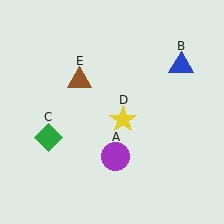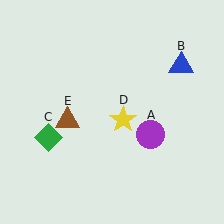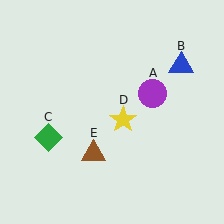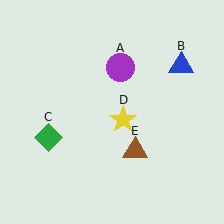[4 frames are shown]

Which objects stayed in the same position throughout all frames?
Blue triangle (object B) and green diamond (object C) and yellow star (object D) remained stationary.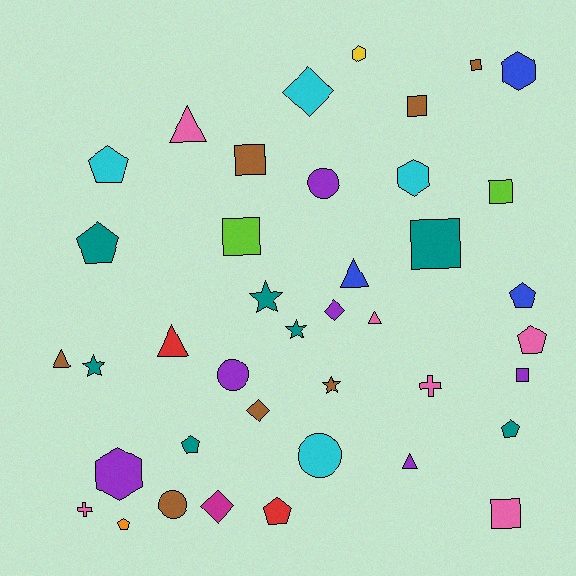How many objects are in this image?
There are 40 objects.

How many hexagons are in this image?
There are 4 hexagons.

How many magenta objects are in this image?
There is 1 magenta object.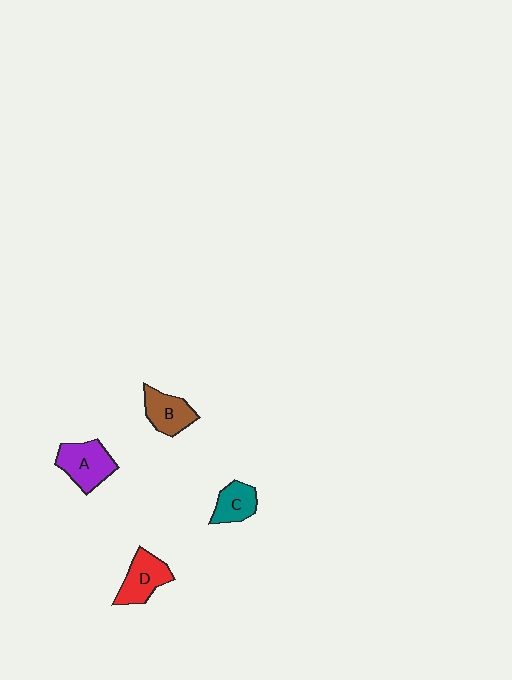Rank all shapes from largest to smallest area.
From largest to smallest: A (purple), D (red), B (brown), C (teal).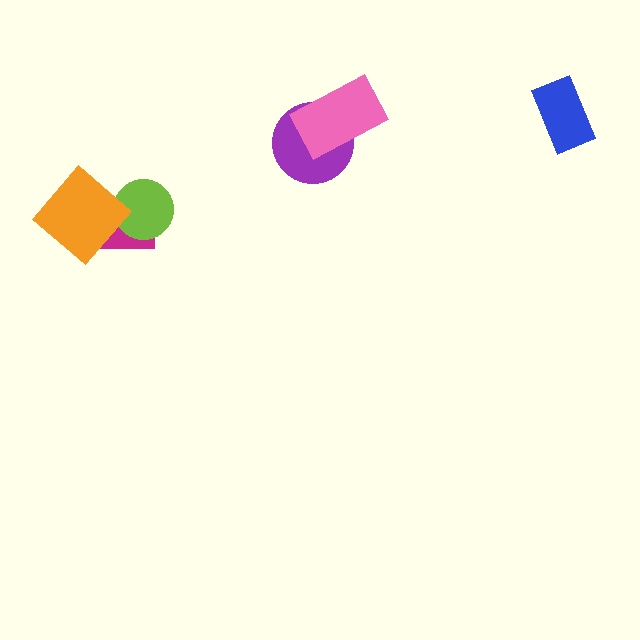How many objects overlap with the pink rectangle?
1 object overlaps with the pink rectangle.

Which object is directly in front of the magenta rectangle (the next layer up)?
The lime circle is directly in front of the magenta rectangle.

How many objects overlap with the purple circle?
1 object overlaps with the purple circle.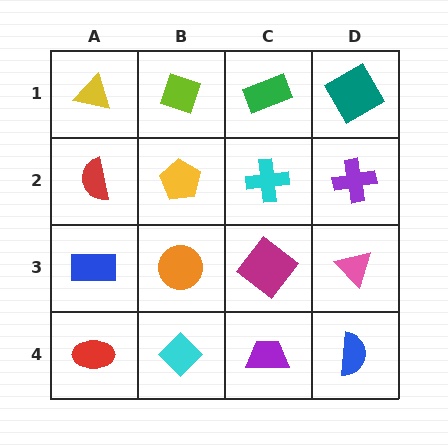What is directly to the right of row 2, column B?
A cyan cross.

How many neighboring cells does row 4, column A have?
2.